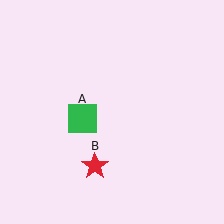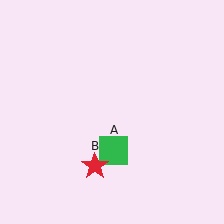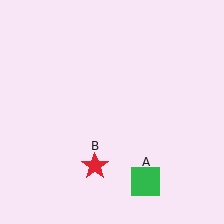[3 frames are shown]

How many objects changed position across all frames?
1 object changed position: green square (object A).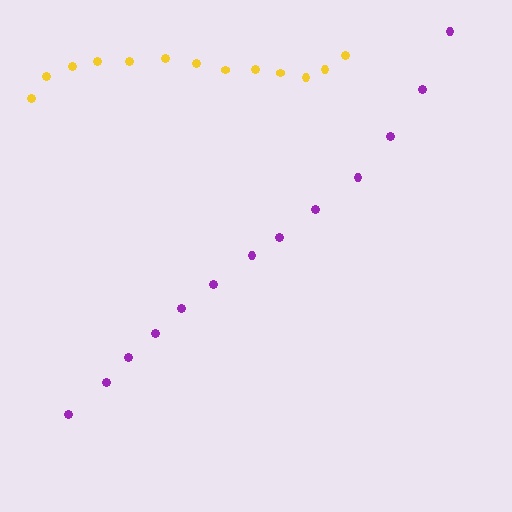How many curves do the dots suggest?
There are 2 distinct paths.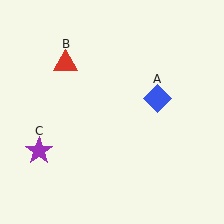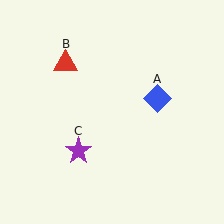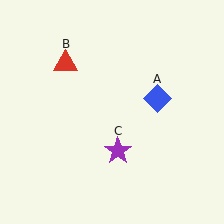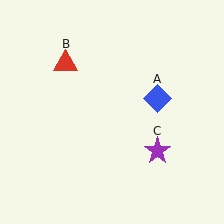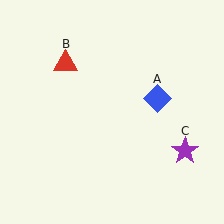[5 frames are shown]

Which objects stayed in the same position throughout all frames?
Blue diamond (object A) and red triangle (object B) remained stationary.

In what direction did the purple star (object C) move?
The purple star (object C) moved right.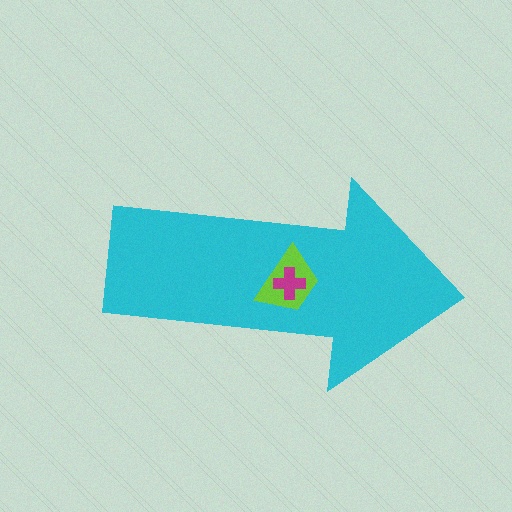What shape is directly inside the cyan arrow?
The lime trapezoid.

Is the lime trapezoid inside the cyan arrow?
Yes.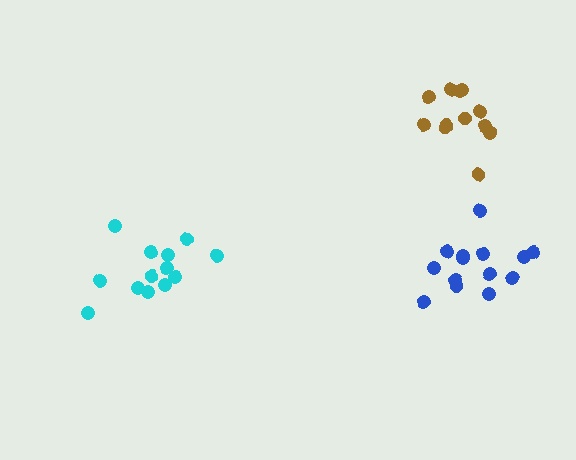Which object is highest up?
The brown cluster is topmost.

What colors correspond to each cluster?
The clusters are colored: cyan, blue, brown.